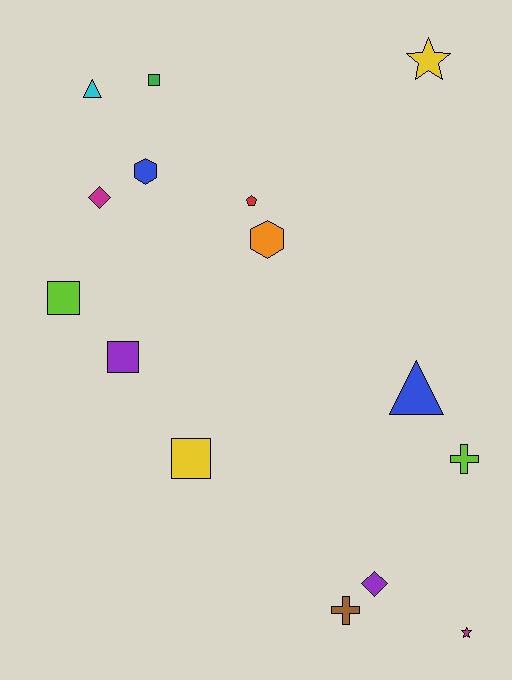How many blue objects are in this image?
There are 2 blue objects.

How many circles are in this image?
There are no circles.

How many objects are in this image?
There are 15 objects.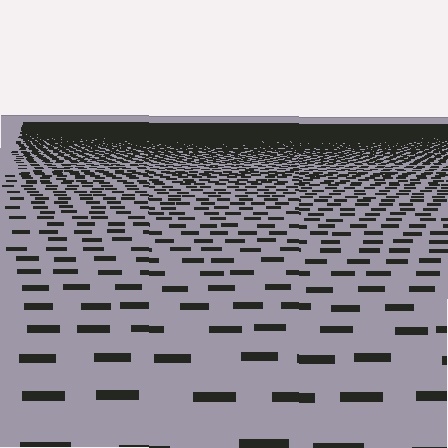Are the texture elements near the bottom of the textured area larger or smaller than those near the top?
Larger. Near the bottom, elements are closer to the viewer and appear at a bigger on-screen size.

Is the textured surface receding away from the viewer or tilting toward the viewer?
The surface is receding away from the viewer. Texture elements get smaller and denser toward the top.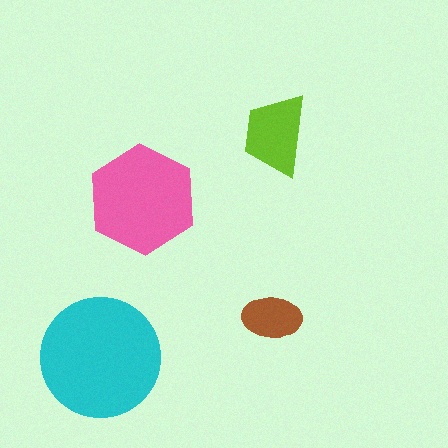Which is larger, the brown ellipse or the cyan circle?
The cyan circle.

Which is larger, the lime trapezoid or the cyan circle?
The cyan circle.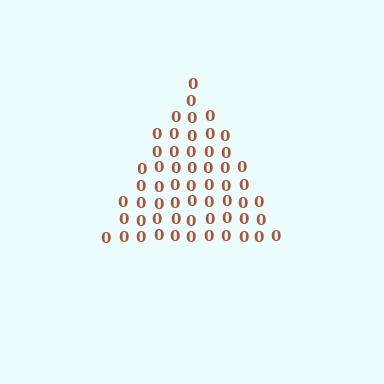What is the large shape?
The large shape is a triangle.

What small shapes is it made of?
It is made of small digit 0's.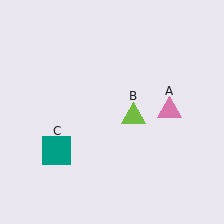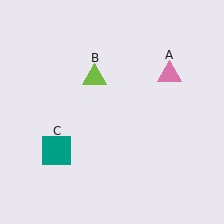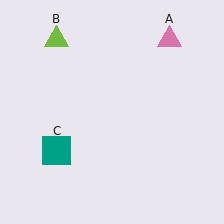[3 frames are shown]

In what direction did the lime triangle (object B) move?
The lime triangle (object B) moved up and to the left.